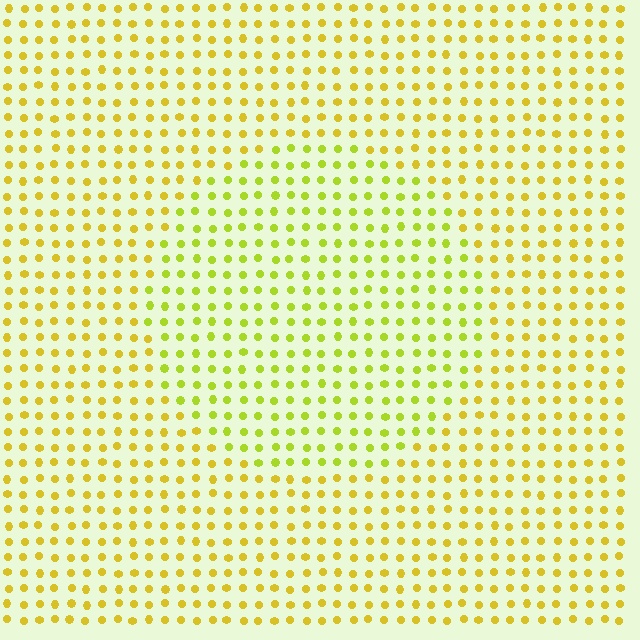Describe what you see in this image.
The image is filled with small yellow elements in a uniform arrangement. A circle-shaped region is visible where the elements are tinted to a slightly different hue, forming a subtle color boundary.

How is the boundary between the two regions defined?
The boundary is defined purely by a slight shift in hue (about 25 degrees). Spacing, size, and orientation are identical on both sides.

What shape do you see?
I see a circle.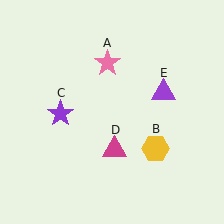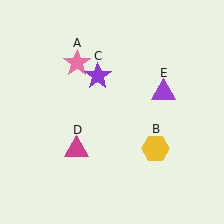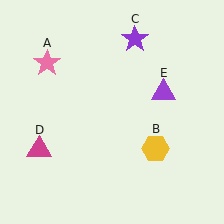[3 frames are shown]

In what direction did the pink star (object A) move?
The pink star (object A) moved left.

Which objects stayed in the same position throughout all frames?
Yellow hexagon (object B) and purple triangle (object E) remained stationary.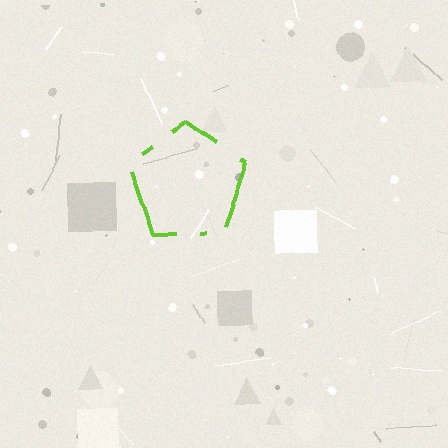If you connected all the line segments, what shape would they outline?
They would outline a pentagon.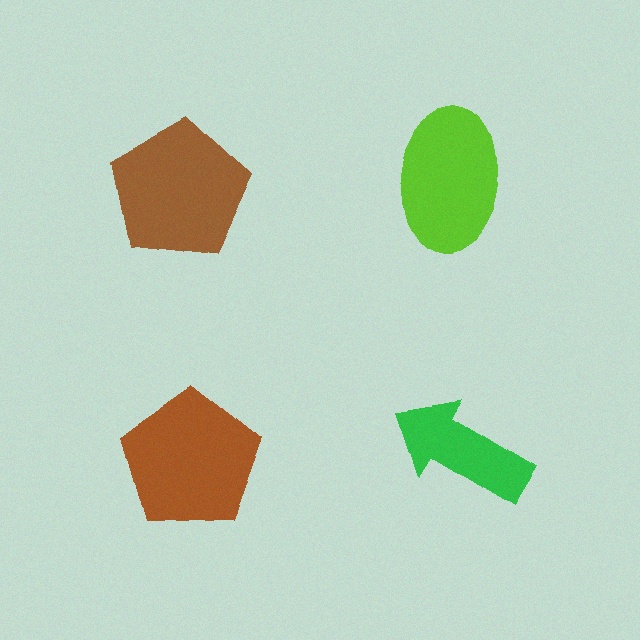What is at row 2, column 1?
A brown pentagon.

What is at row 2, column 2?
A green arrow.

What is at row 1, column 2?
A lime ellipse.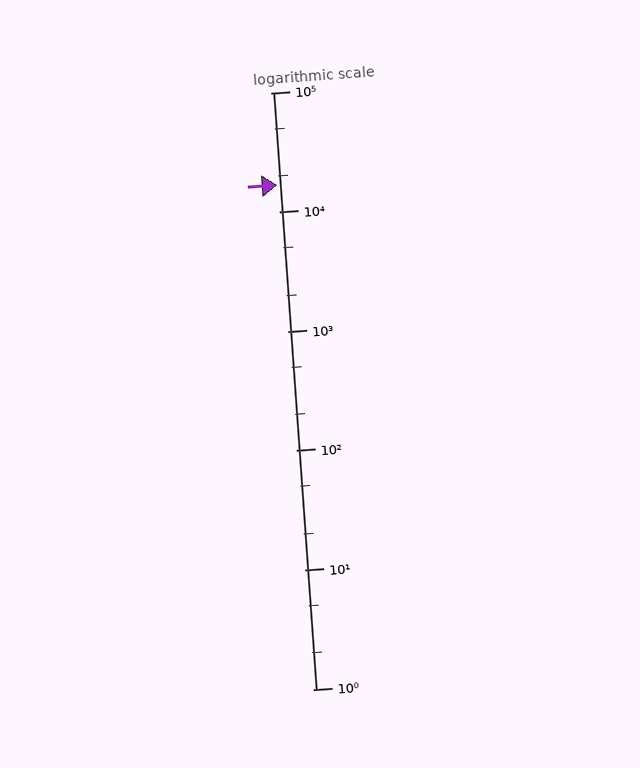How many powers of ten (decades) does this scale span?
The scale spans 5 decades, from 1 to 100000.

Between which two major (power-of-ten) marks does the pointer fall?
The pointer is between 10000 and 100000.